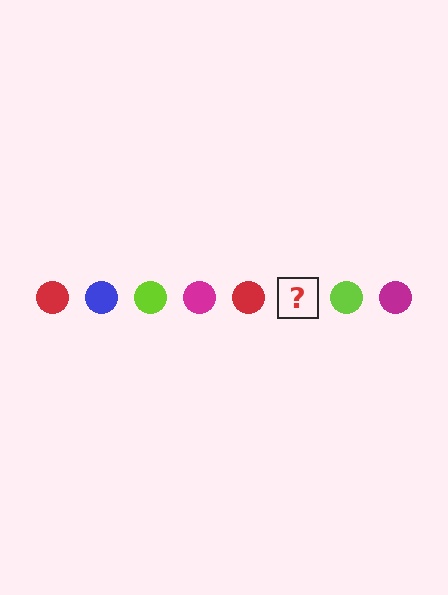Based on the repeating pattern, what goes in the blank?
The blank should be a blue circle.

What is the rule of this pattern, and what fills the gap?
The rule is that the pattern cycles through red, blue, lime, magenta circles. The gap should be filled with a blue circle.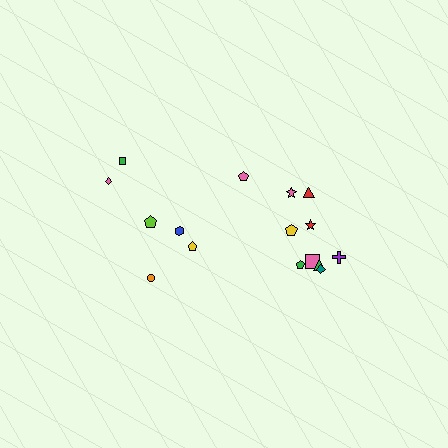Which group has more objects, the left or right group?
The right group.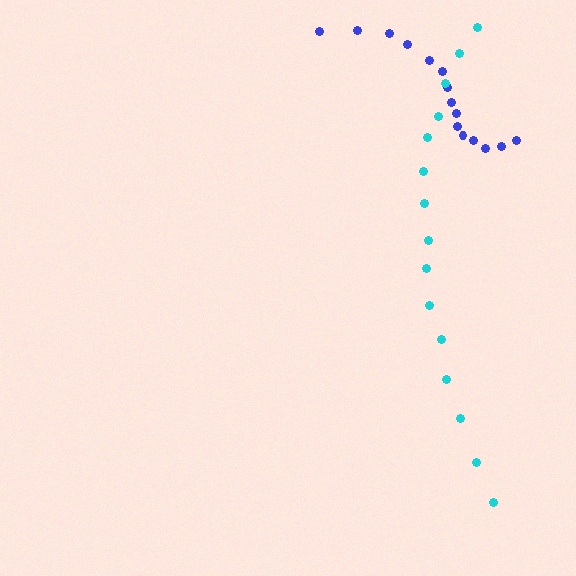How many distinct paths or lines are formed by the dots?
There are 2 distinct paths.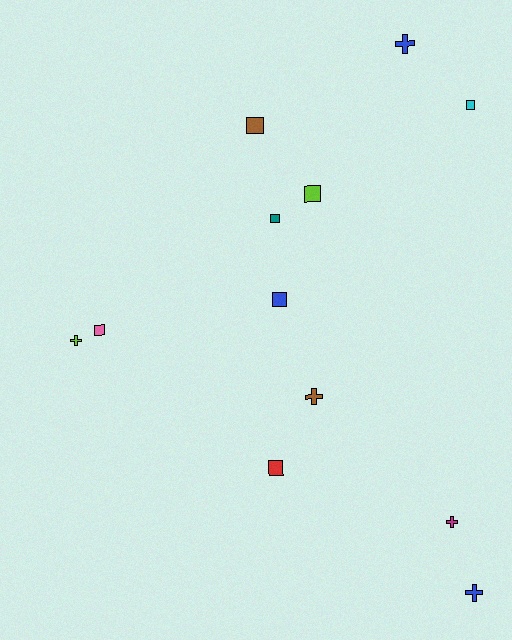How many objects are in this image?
There are 12 objects.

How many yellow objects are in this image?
There are no yellow objects.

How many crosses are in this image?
There are 5 crosses.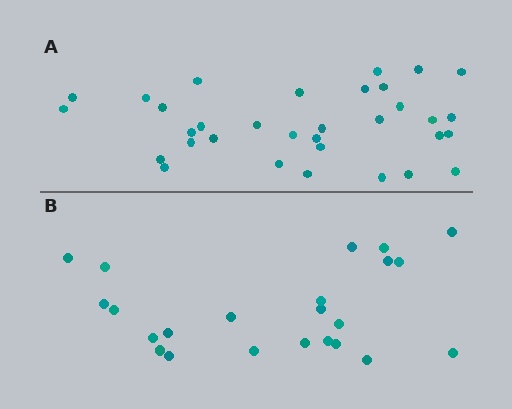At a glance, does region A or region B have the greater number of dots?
Region A (the top region) has more dots.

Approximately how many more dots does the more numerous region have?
Region A has roughly 10 or so more dots than region B.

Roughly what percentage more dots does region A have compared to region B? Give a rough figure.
About 45% more.